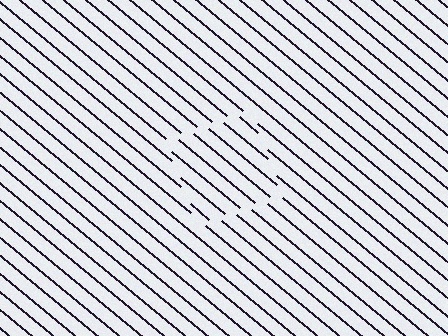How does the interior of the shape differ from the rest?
The interior of the shape contains the same grating, shifted by half a period — the contour is defined by the phase discontinuity where line-ends from the inner and outer gratings abut.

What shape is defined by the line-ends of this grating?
An illusory square. The interior of the shape contains the same grating, shifted by half a period — the contour is defined by the phase discontinuity where line-ends from the inner and outer gratings abut.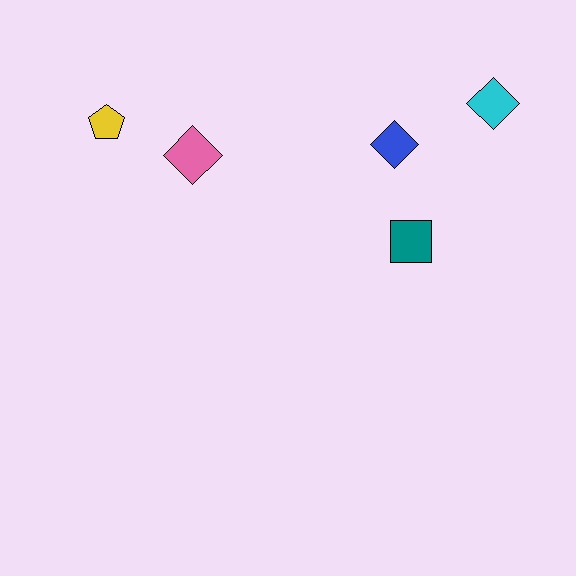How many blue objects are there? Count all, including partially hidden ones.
There is 1 blue object.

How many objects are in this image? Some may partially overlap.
There are 5 objects.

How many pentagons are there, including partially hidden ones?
There is 1 pentagon.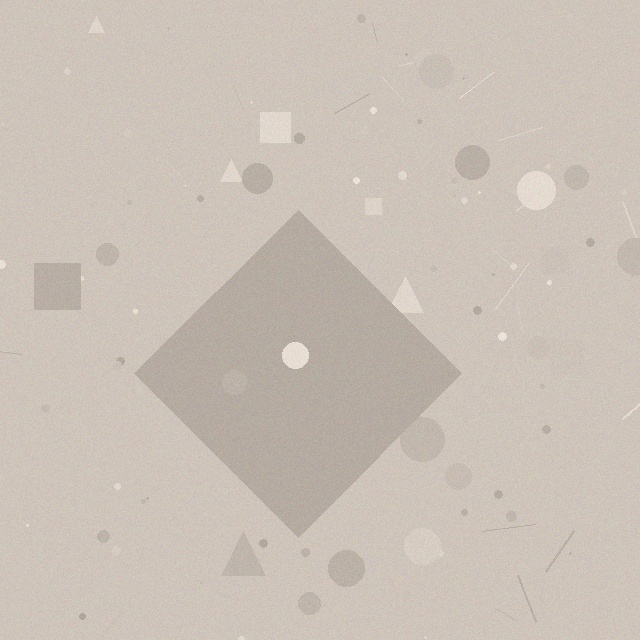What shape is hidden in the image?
A diamond is hidden in the image.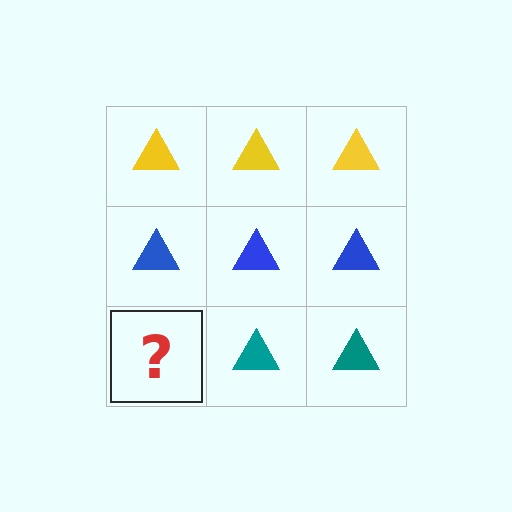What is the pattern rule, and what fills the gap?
The rule is that each row has a consistent color. The gap should be filled with a teal triangle.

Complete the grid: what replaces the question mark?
The question mark should be replaced with a teal triangle.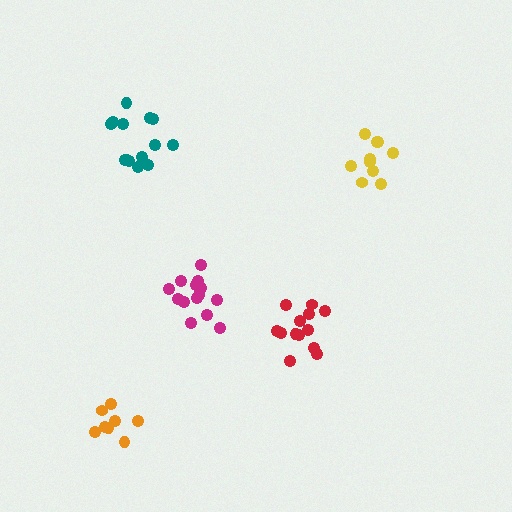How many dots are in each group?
Group 1: 13 dots, Group 2: 8 dots, Group 3: 14 dots, Group 4: 14 dots, Group 5: 10 dots (59 total).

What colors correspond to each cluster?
The clusters are colored: red, orange, magenta, teal, yellow.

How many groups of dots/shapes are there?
There are 5 groups.